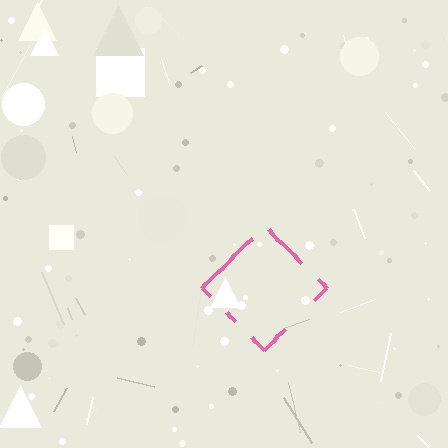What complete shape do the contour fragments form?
The contour fragments form a diamond.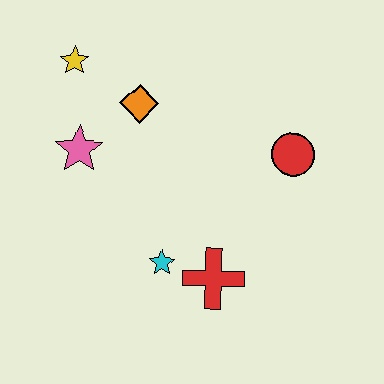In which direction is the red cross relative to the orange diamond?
The red cross is below the orange diamond.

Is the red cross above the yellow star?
No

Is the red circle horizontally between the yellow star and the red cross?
No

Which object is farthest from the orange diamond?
The red cross is farthest from the orange diamond.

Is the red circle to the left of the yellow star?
No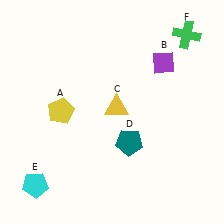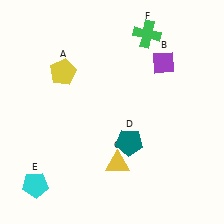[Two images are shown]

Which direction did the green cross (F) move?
The green cross (F) moved left.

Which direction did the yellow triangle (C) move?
The yellow triangle (C) moved down.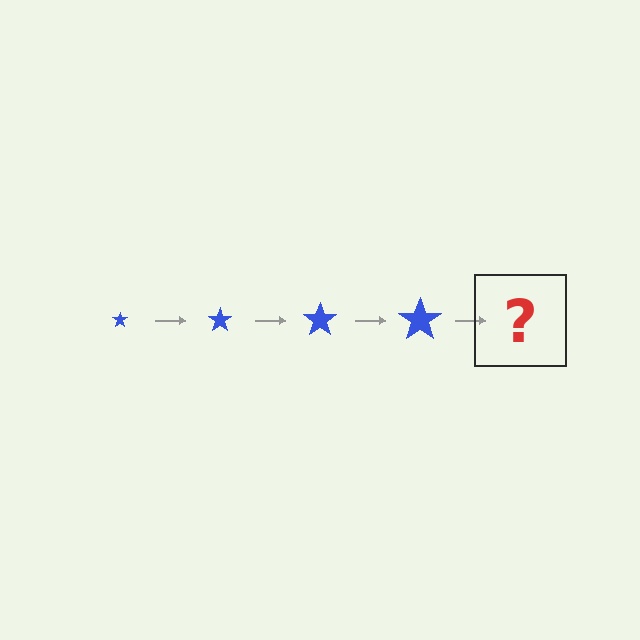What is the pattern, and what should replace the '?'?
The pattern is that the star gets progressively larger each step. The '?' should be a blue star, larger than the previous one.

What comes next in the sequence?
The next element should be a blue star, larger than the previous one.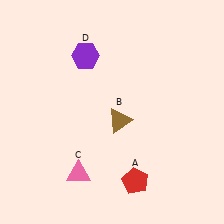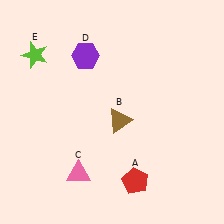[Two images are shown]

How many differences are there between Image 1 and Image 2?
There is 1 difference between the two images.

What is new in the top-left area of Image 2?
A lime star (E) was added in the top-left area of Image 2.